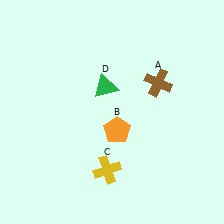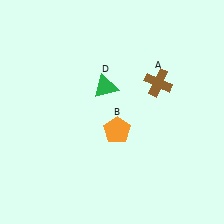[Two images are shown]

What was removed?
The yellow cross (C) was removed in Image 2.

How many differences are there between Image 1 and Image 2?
There is 1 difference between the two images.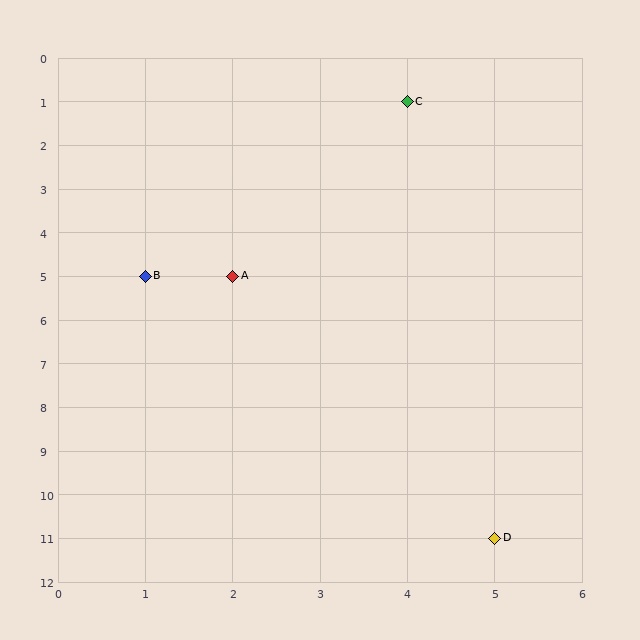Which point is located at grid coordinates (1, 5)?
Point B is at (1, 5).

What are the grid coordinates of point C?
Point C is at grid coordinates (4, 1).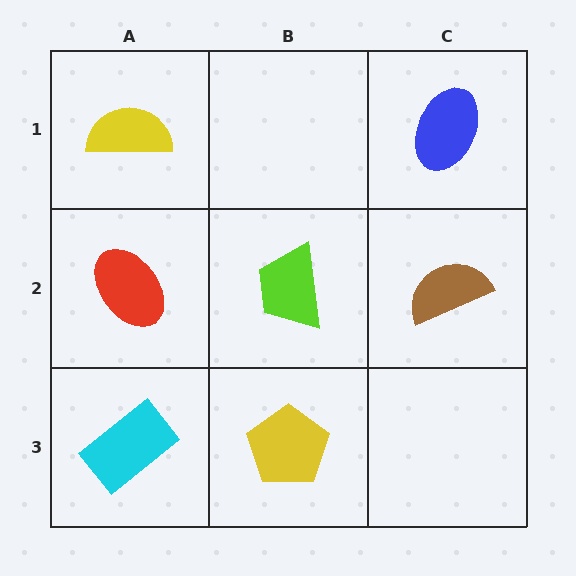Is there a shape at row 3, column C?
No, that cell is empty.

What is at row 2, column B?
A lime trapezoid.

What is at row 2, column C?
A brown semicircle.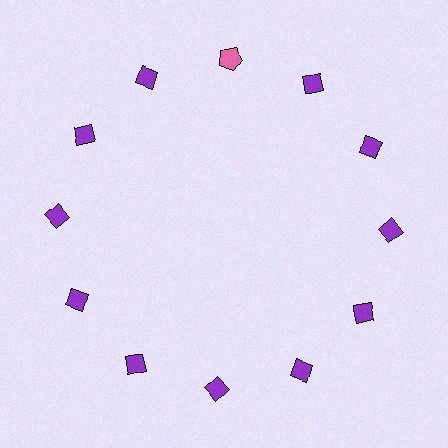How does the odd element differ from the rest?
It differs in both color (pink instead of purple) and shape (pentagon instead of diamond).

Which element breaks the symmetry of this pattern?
The pink pentagon at roughly the 12 o'clock position breaks the symmetry. All other shapes are purple diamonds.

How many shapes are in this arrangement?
There are 12 shapes arranged in a ring pattern.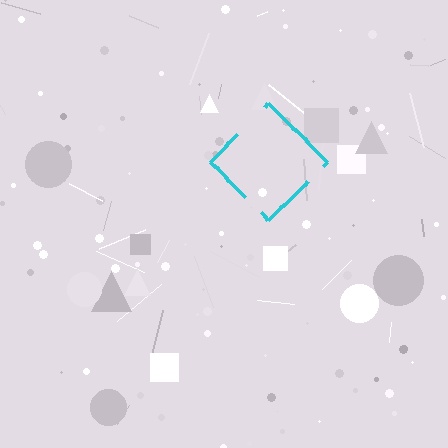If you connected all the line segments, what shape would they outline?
They would outline a diamond.